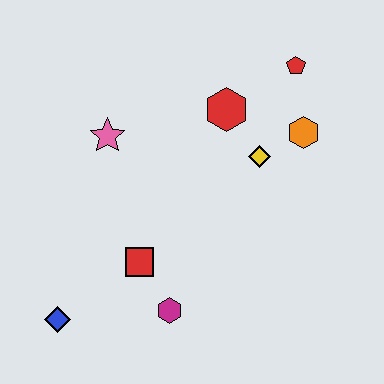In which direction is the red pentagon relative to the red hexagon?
The red pentagon is to the right of the red hexagon.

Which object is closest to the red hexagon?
The yellow diamond is closest to the red hexagon.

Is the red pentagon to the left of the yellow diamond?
No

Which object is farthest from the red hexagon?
The blue diamond is farthest from the red hexagon.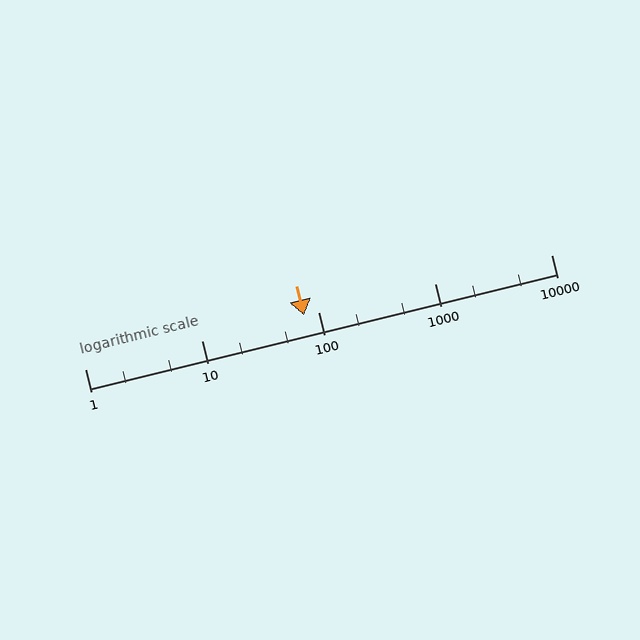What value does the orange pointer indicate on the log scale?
The pointer indicates approximately 76.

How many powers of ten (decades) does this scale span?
The scale spans 4 decades, from 1 to 10000.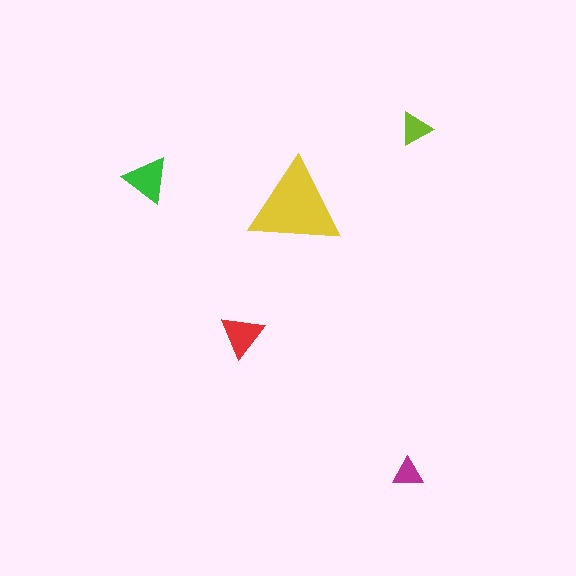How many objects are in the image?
There are 5 objects in the image.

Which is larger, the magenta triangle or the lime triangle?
The lime one.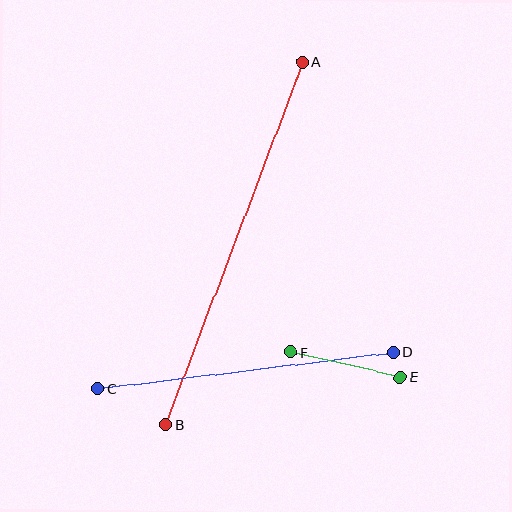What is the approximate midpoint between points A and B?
The midpoint is at approximately (234, 243) pixels.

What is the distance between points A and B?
The distance is approximately 388 pixels.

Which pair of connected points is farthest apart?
Points A and B are farthest apart.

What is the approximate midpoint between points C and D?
The midpoint is at approximately (246, 370) pixels.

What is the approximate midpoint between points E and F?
The midpoint is at approximately (345, 365) pixels.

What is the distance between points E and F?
The distance is approximately 113 pixels.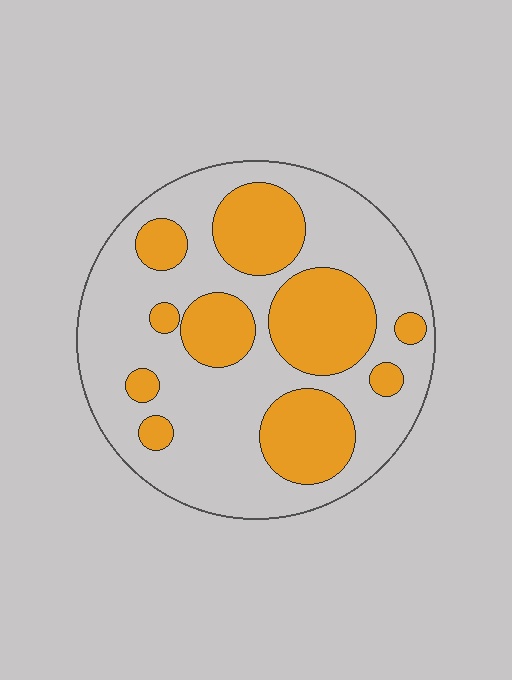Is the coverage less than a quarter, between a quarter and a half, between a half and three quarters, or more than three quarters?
Between a quarter and a half.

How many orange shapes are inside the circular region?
10.